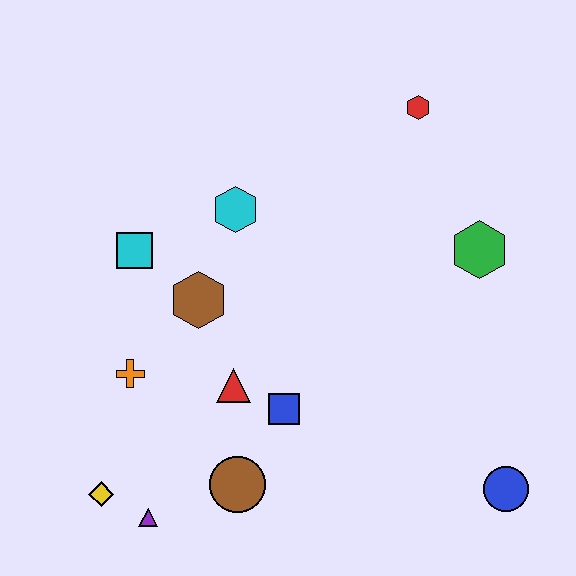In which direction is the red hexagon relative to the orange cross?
The red hexagon is to the right of the orange cross.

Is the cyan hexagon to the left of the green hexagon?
Yes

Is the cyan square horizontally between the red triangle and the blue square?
No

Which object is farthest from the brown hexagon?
The blue circle is farthest from the brown hexagon.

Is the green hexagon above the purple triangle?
Yes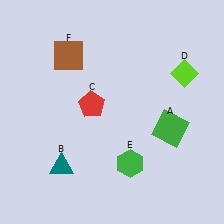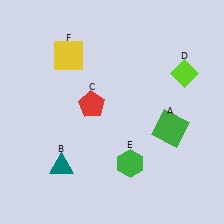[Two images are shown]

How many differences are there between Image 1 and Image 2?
There is 1 difference between the two images.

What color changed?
The square (F) changed from brown in Image 1 to yellow in Image 2.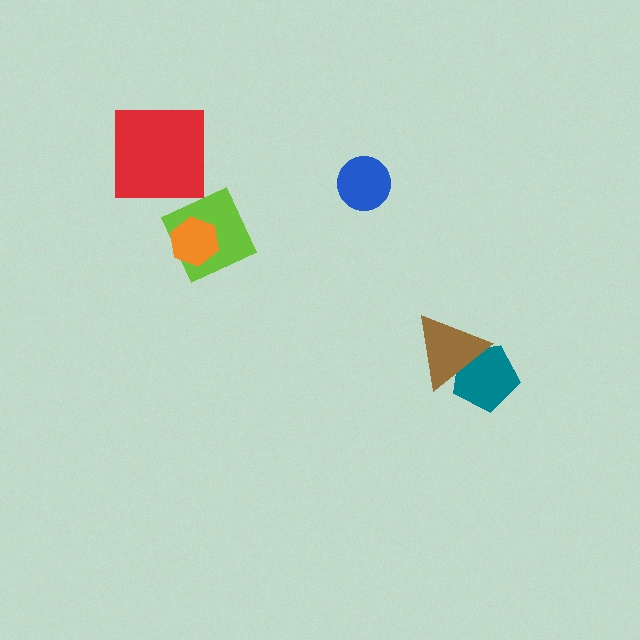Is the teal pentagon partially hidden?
Yes, it is partially covered by another shape.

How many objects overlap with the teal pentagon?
1 object overlaps with the teal pentagon.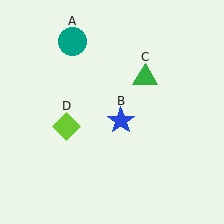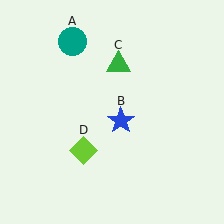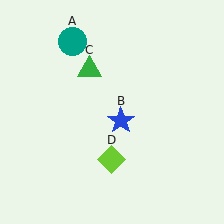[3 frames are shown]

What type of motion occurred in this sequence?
The green triangle (object C), lime diamond (object D) rotated counterclockwise around the center of the scene.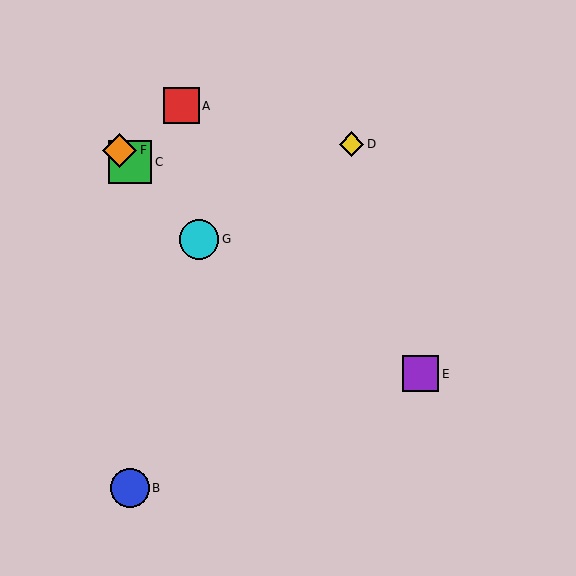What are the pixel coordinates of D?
Object D is at (351, 144).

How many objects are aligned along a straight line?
3 objects (C, F, G) are aligned along a straight line.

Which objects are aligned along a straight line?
Objects C, F, G are aligned along a straight line.